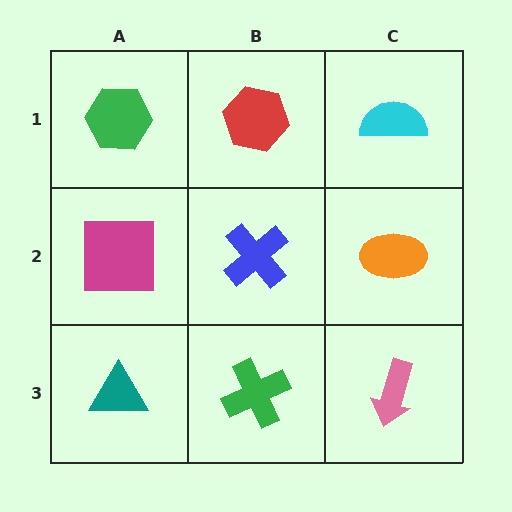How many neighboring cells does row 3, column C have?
2.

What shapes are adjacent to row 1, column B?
A blue cross (row 2, column B), a green hexagon (row 1, column A), a cyan semicircle (row 1, column C).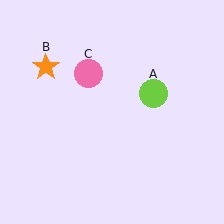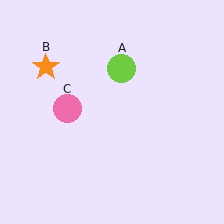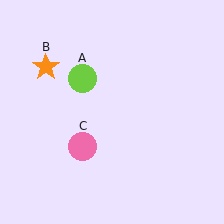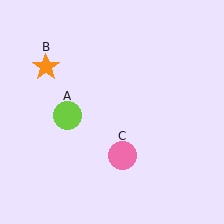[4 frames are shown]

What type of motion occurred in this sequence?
The lime circle (object A), pink circle (object C) rotated counterclockwise around the center of the scene.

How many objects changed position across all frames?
2 objects changed position: lime circle (object A), pink circle (object C).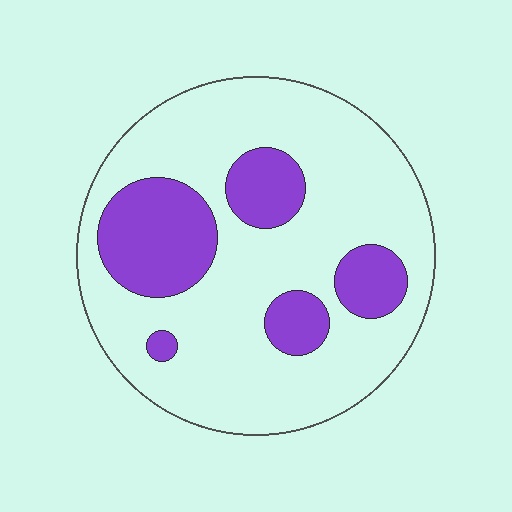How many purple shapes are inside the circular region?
5.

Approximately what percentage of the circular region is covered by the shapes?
Approximately 25%.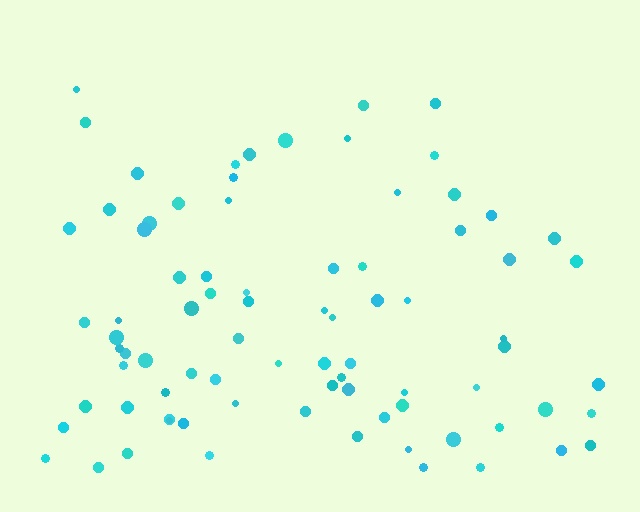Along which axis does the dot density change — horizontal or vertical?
Vertical.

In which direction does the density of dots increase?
From top to bottom, with the bottom side densest.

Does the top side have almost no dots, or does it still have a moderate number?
Still a moderate number, just noticeably fewer than the bottom.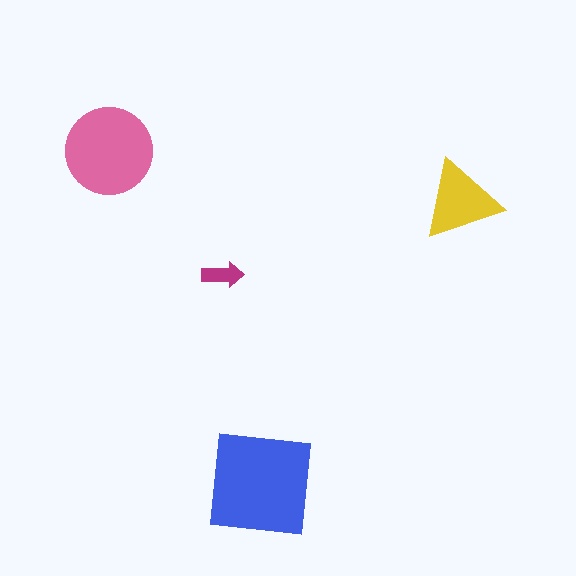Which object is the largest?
The blue square.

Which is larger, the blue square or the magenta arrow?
The blue square.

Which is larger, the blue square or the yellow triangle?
The blue square.